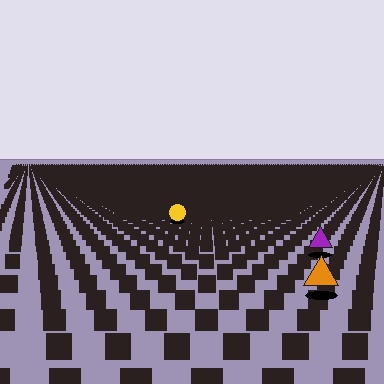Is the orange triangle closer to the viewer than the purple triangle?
Yes. The orange triangle is closer — you can tell from the texture gradient: the ground texture is coarser near it.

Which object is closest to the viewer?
The orange triangle is closest. The texture marks near it are larger and more spread out.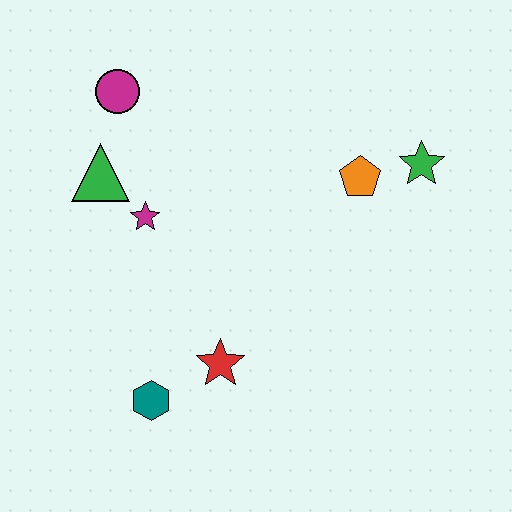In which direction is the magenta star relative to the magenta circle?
The magenta star is below the magenta circle.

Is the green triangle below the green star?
Yes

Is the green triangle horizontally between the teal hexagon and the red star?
No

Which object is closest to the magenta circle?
The green triangle is closest to the magenta circle.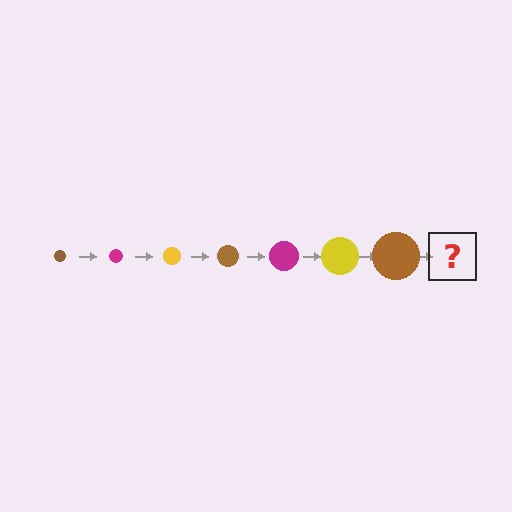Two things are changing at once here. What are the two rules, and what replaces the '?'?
The two rules are that the circle grows larger each step and the color cycles through brown, magenta, and yellow. The '?' should be a magenta circle, larger than the previous one.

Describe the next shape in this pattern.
It should be a magenta circle, larger than the previous one.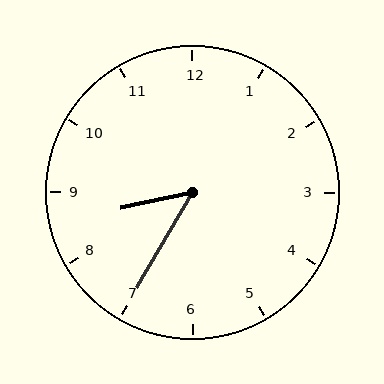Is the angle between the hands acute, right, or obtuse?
It is acute.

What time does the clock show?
8:35.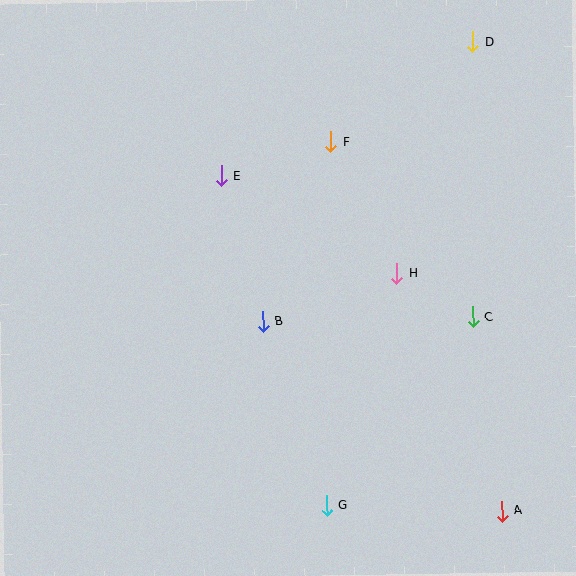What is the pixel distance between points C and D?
The distance between C and D is 275 pixels.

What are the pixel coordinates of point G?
Point G is at (327, 506).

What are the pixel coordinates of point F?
Point F is at (330, 142).